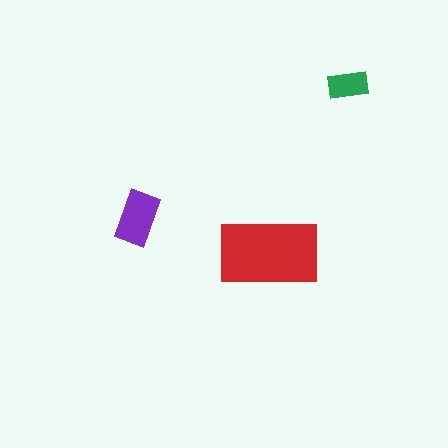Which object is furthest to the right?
The green rectangle is rightmost.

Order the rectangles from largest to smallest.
the red one, the purple one, the green one.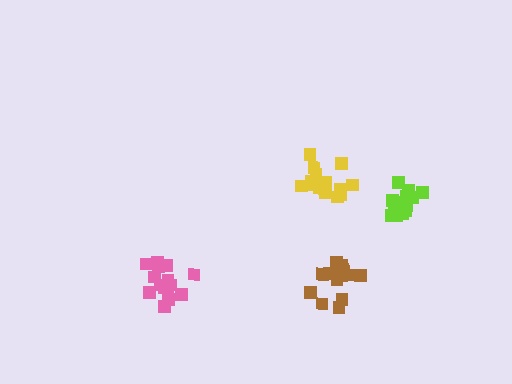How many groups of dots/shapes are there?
There are 4 groups.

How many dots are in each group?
Group 1: 16 dots, Group 2: 14 dots, Group 3: 15 dots, Group 4: 15 dots (60 total).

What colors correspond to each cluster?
The clusters are colored: pink, lime, brown, yellow.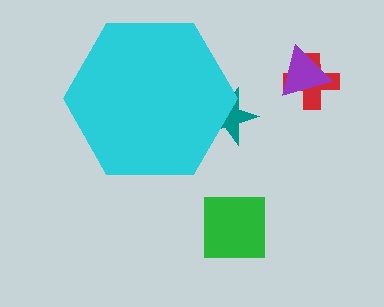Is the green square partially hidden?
No, the green square is fully visible.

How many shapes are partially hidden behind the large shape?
1 shape is partially hidden.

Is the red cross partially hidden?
No, the red cross is fully visible.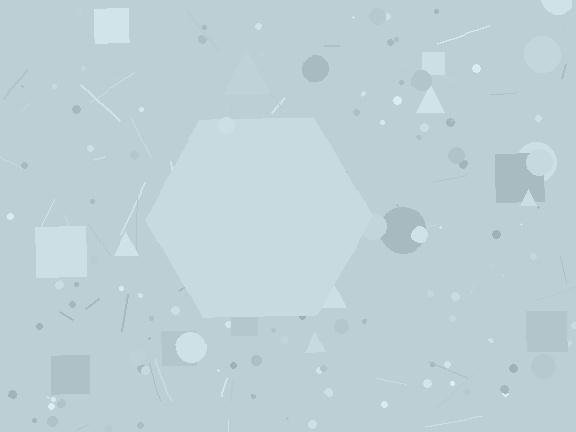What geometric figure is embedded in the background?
A hexagon is embedded in the background.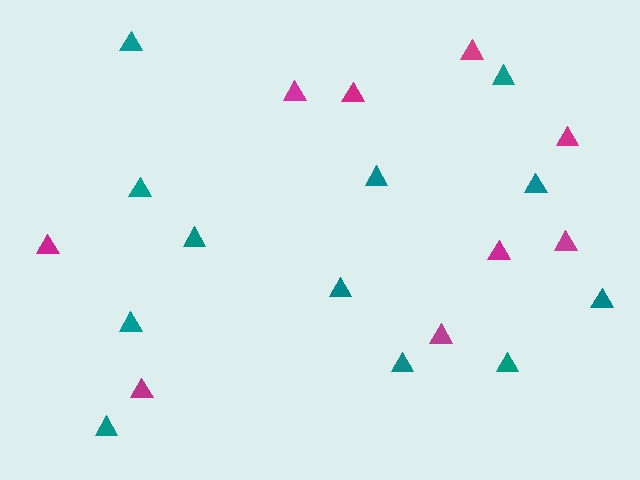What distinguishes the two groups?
There are 2 groups: one group of teal triangles (12) and one group of magenta triangles (9).